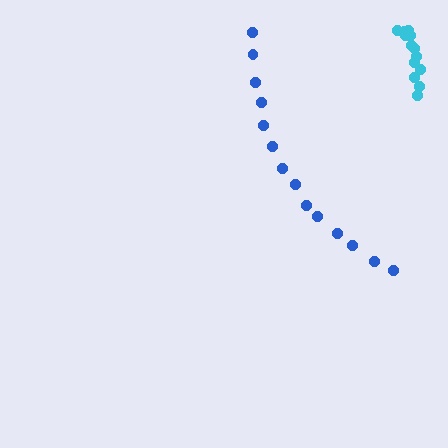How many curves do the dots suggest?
There are 2 distinct paths.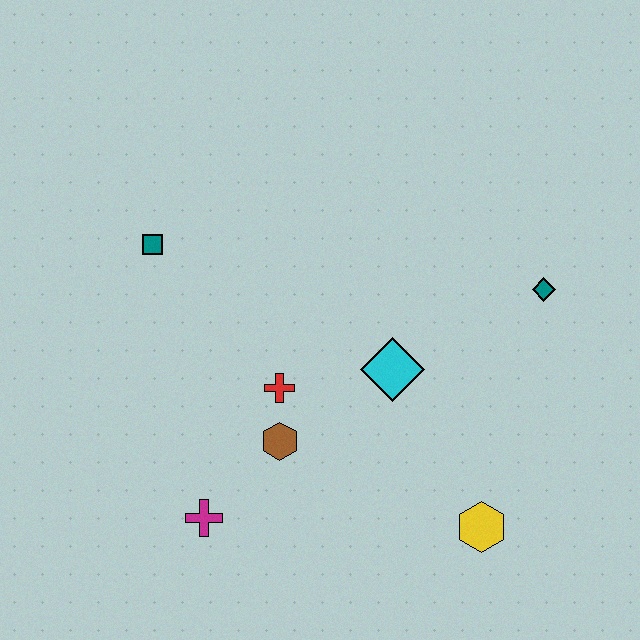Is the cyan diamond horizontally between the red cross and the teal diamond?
Yes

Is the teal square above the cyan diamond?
Yes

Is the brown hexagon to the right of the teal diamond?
No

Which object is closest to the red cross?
The brown hexagon is closest to the red cross.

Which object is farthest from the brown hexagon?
The teal diamond is farthest from the brown hexagon.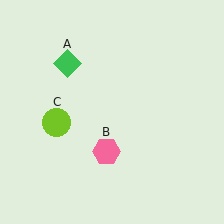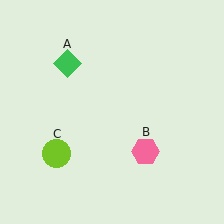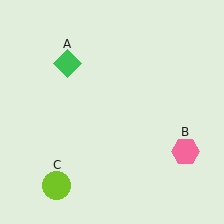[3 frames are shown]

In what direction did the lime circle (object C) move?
The lime circle (object C) moved down.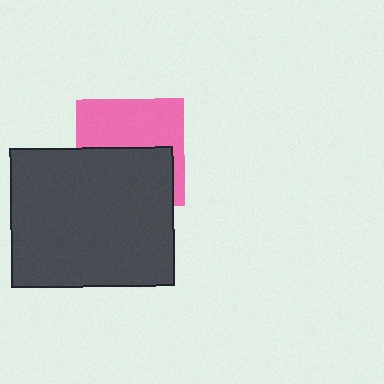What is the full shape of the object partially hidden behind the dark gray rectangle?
The partially hidden object is a pink square.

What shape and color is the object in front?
The object in front is a dark gray rectangle.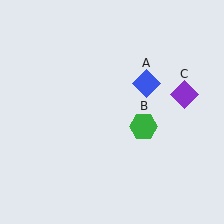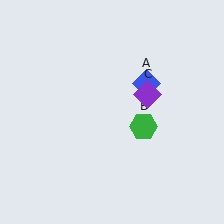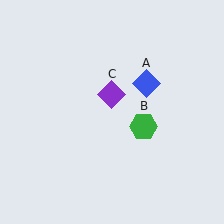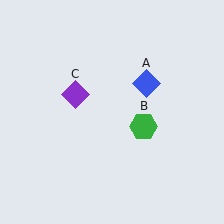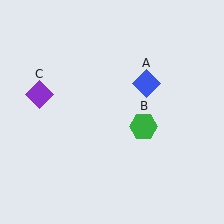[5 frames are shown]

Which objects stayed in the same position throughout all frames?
Blue diamond (object A) and green hexagon (object B) remained stationary.